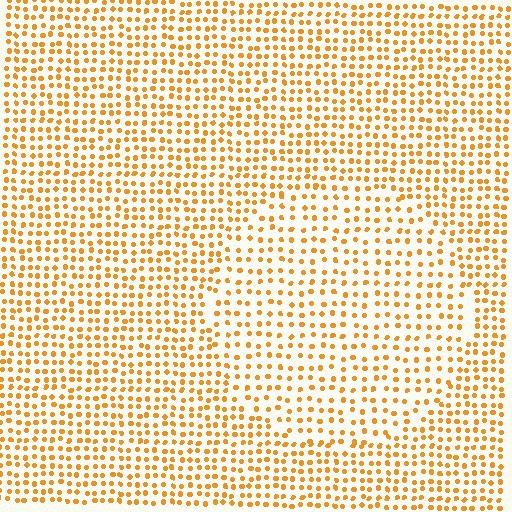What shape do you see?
I see a circle.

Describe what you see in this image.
The image contains small orange elements arranged at two different densities. A circle-shaped region is visible where the elements are less densely packed than the surrounding area.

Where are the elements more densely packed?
The elements are more densely packed outside the circle boundary.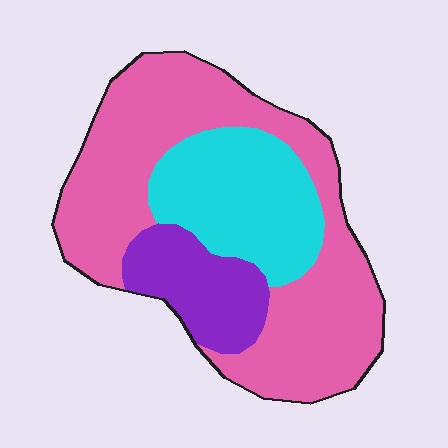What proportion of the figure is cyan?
Cyan takes up about one quarter (1/4) of the figure.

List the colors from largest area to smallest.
From largest to smallest: pink, cyan, purple.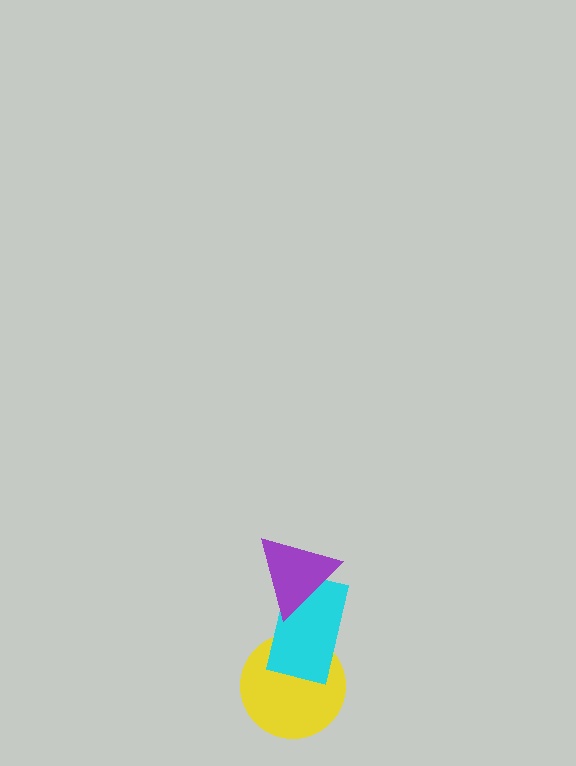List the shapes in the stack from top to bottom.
From top to bottom: the purple triangle, the cyan rectangle, the yellow circle.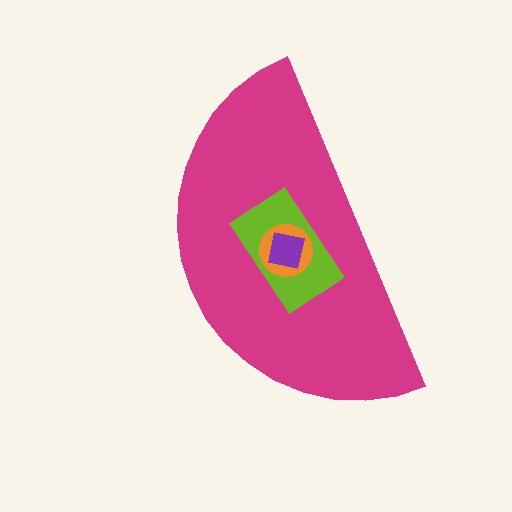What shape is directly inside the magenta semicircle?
The lime rectangle.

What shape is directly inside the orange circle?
The purple square.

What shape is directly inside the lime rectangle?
The orange circle.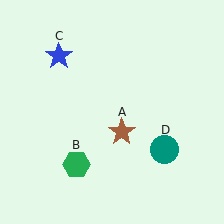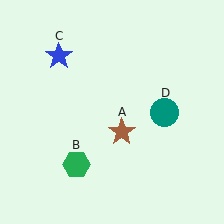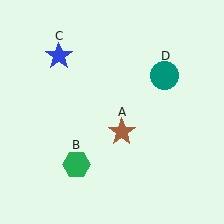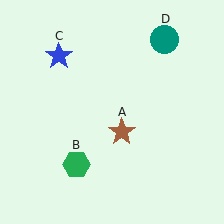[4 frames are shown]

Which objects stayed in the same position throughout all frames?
Brown star (object A) and green hexagon (object B) and blue star (object C) remained stationary.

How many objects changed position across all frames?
1 object changed position: teal circle (object D).